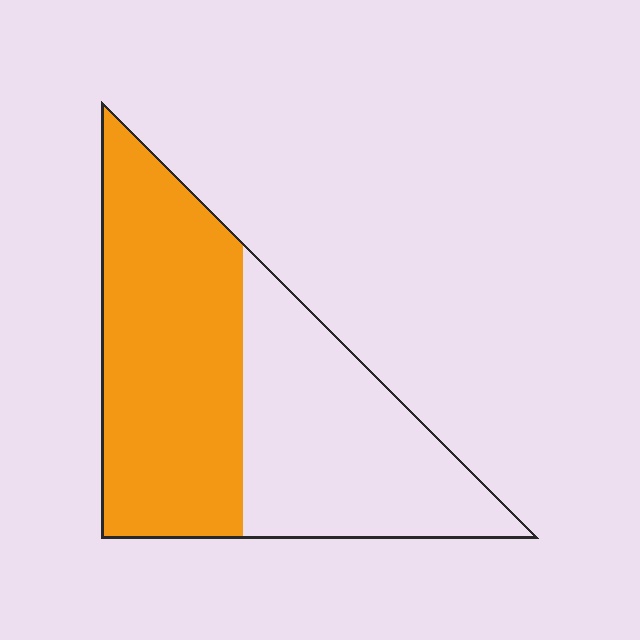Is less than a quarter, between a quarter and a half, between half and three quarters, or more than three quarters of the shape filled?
Between half and three quarters.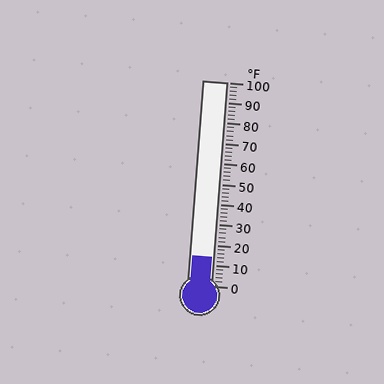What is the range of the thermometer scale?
The thermometer scale ranges from 0°F to 100°F.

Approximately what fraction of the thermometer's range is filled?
The thermometer is filled to approximately 15% of its range.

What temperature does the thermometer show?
The thermometer shows approximately 14°F.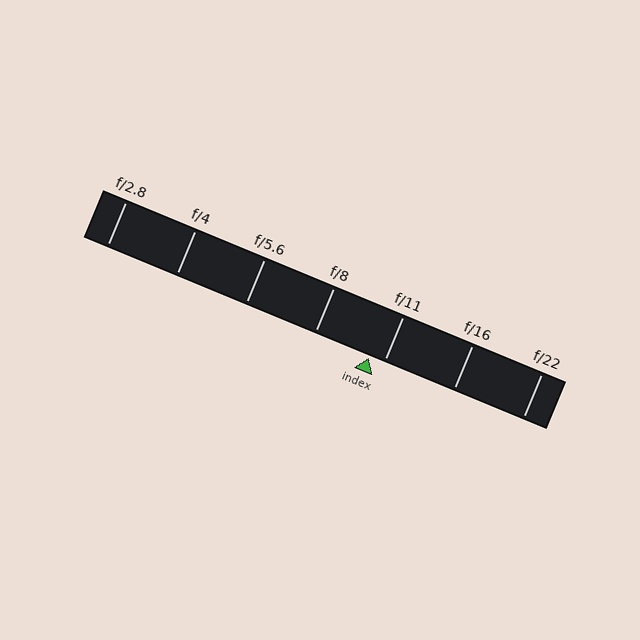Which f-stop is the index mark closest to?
The index mark is closest to f/11.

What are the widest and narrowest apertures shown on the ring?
The widest aperture shown is f/2.8 and the narrowest is f/22.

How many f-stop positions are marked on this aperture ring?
There are 7 f-stop positions marked.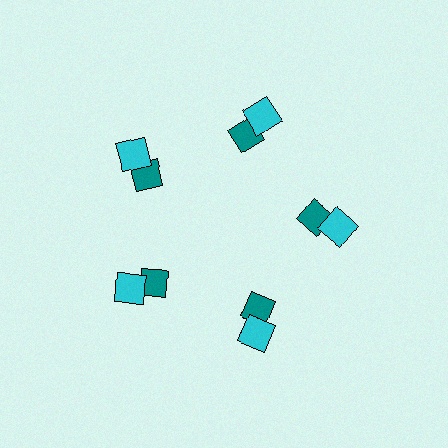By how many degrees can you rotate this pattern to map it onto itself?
The pattern maps onto itself every 72 degrees of rotation.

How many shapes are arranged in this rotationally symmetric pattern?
There are 10 shapes, arranged in 5 groups of 2.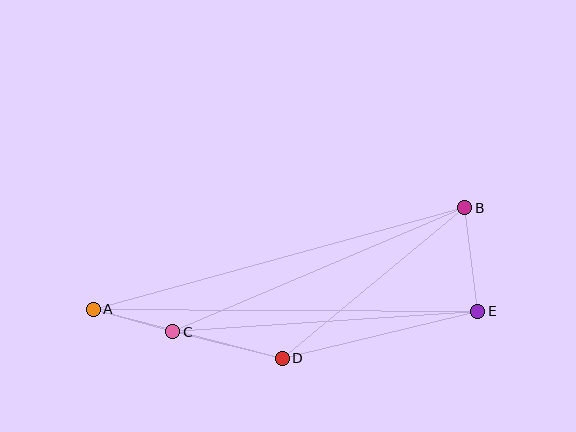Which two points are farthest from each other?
Points A and B are farthest from each other.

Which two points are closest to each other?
Points A and C are closest to each other.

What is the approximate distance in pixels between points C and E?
The distance between C and E is approximately 306 pixels.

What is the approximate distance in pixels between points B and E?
The distance between B and E is approximately 104 pixels.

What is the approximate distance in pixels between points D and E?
The distance between D and E is approximately 201 pixels.